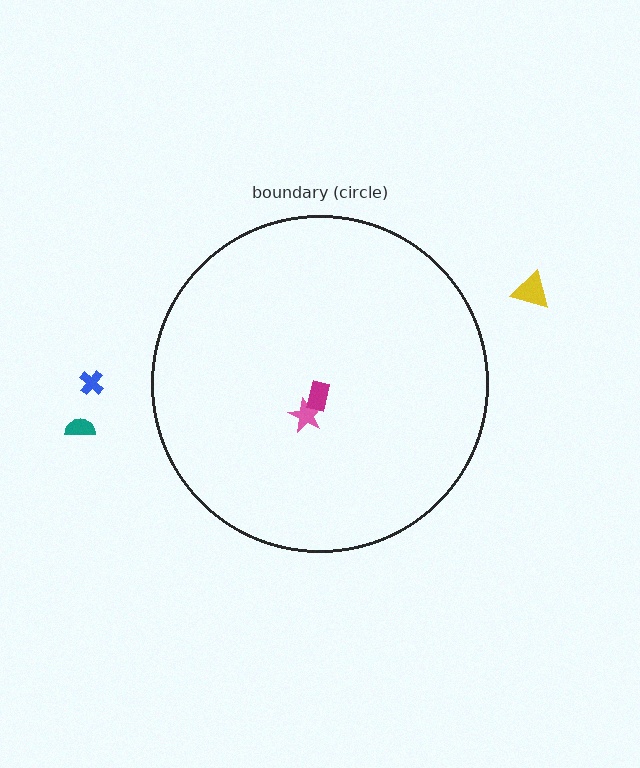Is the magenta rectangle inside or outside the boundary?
Inside.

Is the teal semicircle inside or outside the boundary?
Outside.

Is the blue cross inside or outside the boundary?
Outside.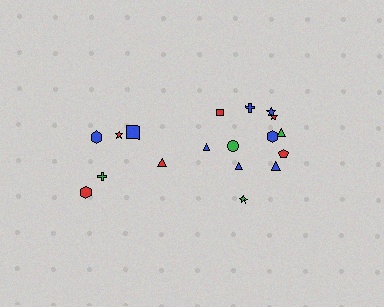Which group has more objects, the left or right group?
The right group.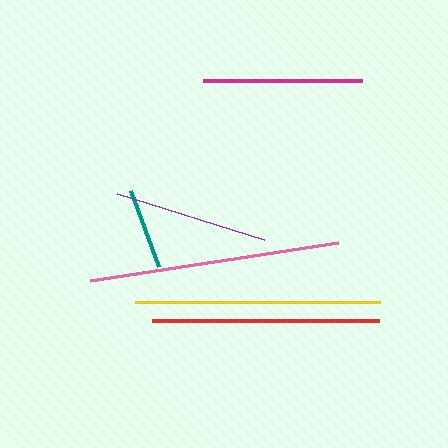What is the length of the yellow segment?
The yellow segment is approximately 245 pixels long.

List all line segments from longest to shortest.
From longest to shortest: pink, yellow, red, magenta, purple, teal.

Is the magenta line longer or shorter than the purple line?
The magenta line is longer than the purple line.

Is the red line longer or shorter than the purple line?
The red line is longer than the purple line.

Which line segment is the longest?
The pink line is the longest at approximately 251 pixels.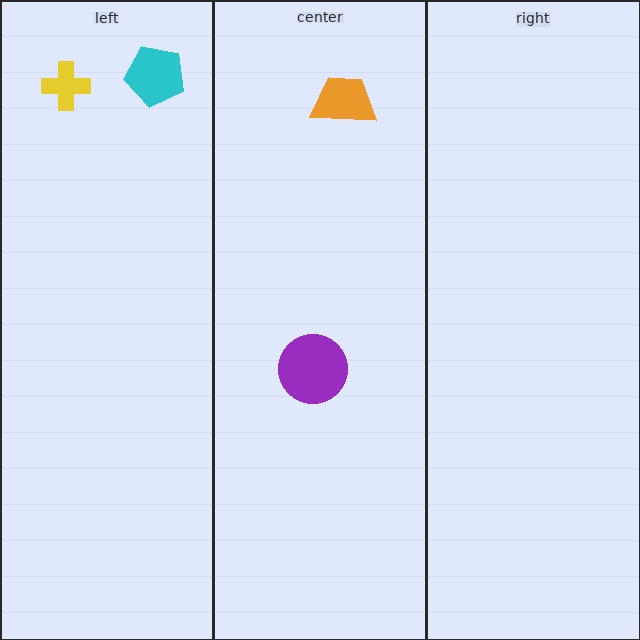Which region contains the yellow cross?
The left region.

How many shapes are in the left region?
2.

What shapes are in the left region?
The cyan pentagon, the yellow cross.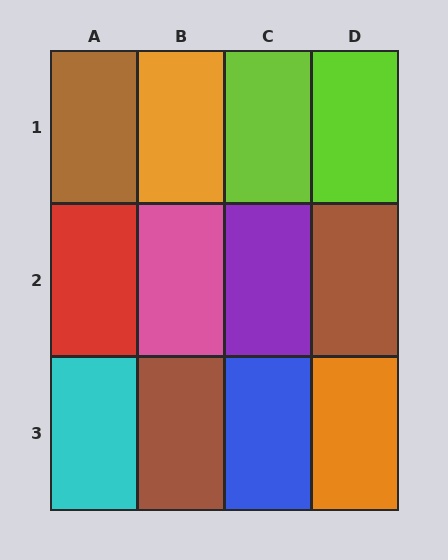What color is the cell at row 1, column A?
Brown.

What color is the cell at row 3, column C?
Blue.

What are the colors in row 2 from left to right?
Red, pink, purple, brown.